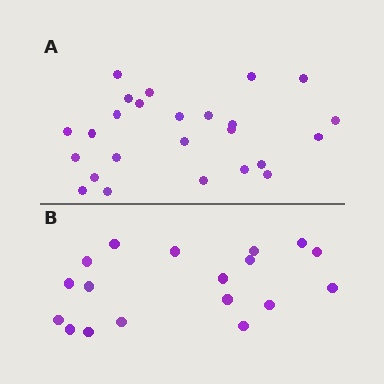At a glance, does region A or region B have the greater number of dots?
Region A (the top region) has more dots.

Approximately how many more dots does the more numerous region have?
Region A has roughly 8 or so more dots than region B.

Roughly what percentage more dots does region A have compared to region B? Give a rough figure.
About 40% more.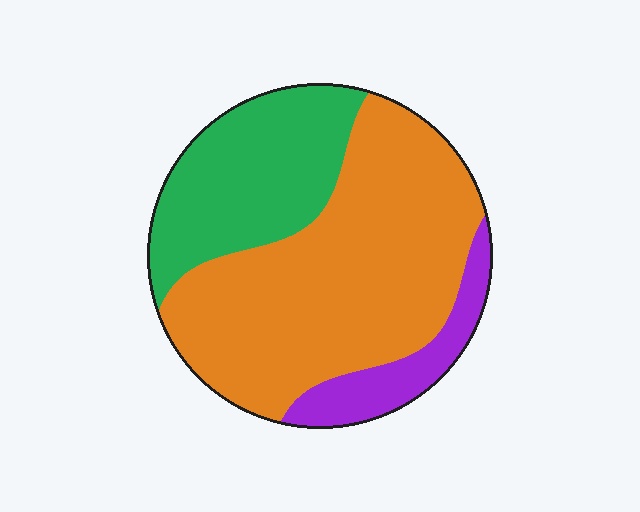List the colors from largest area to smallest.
From largest to smallest: orange, green, purple.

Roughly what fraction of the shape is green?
Green covers 29% of the shape.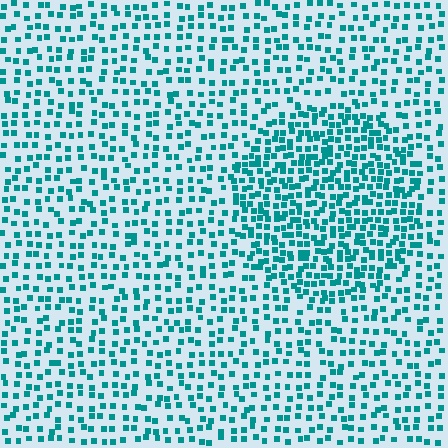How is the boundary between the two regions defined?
The boundary is defined by a change in element density (approximately 1.8x ratio). All elements are the same color, size, and shape.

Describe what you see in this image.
The image contains small teal elements arranged at two different densities. A circle-shaped region is visible where the elements are more densely packed than the surrounding area.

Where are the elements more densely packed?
The elements are more densely packed inside the circle boundary.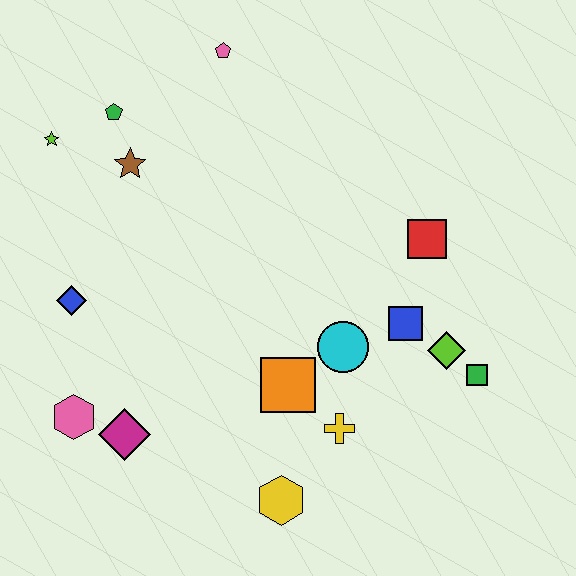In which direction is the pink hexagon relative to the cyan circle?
The pink hexagon is to the left of the cyan circle.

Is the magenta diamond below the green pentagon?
Yes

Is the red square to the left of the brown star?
No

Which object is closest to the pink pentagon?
The green pentagon is closest to the pink pentagon.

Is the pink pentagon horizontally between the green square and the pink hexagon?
Yes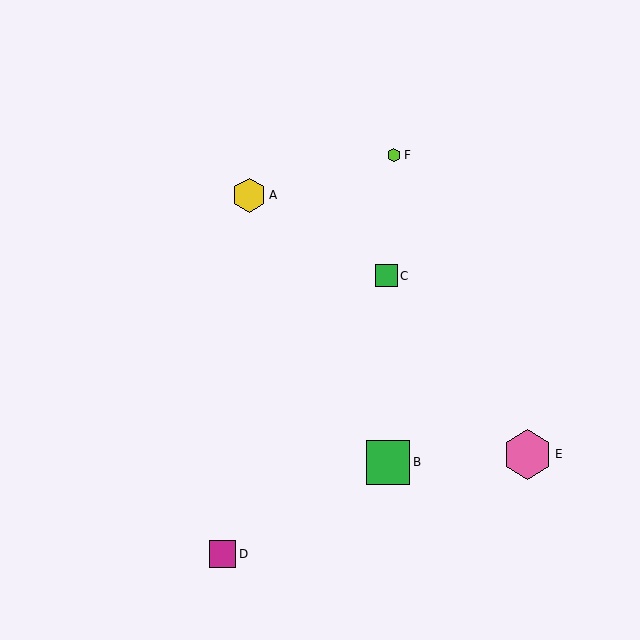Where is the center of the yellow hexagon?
The center of the yellow hexagon is at (249, 195).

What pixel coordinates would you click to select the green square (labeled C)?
Click at (386, 276) to select the green square C.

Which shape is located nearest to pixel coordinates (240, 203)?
The yellow hexagon (labeled A) at (249, 195) is nearest to that location.